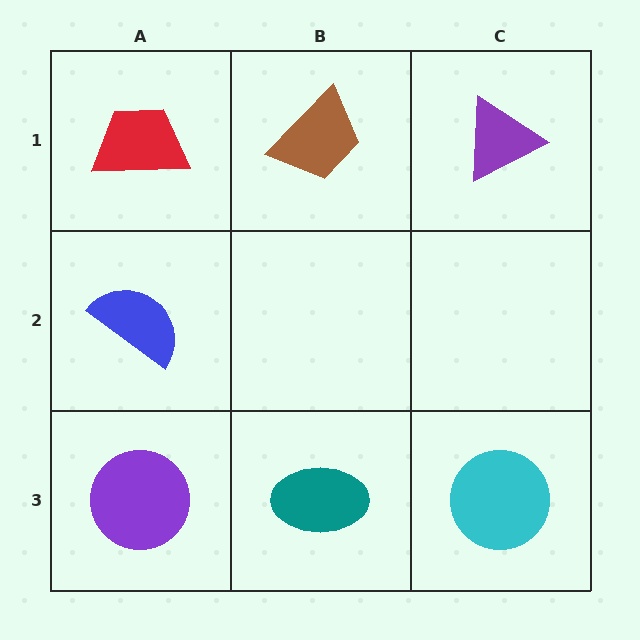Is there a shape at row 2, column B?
No, that cell is empty.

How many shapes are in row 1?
3 shapes.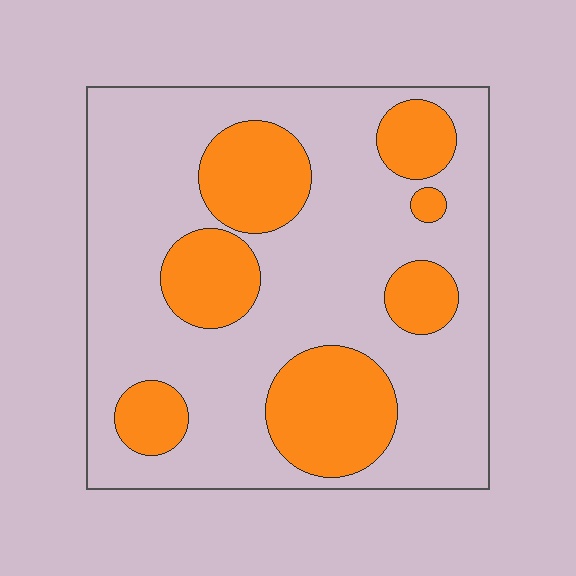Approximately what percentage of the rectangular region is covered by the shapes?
Approximately 30%.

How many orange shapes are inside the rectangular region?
7.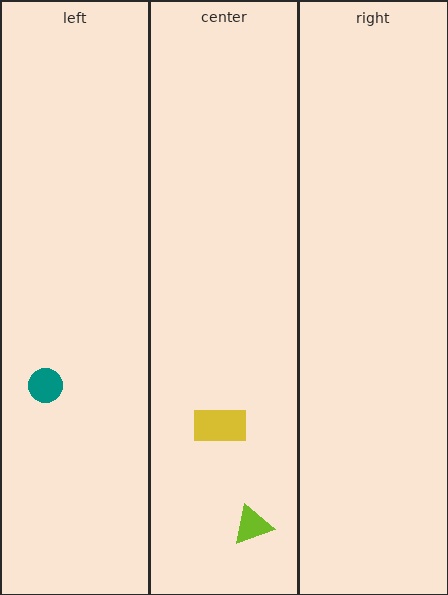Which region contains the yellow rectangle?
The center region.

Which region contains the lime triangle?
The center region.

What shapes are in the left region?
The teal circle.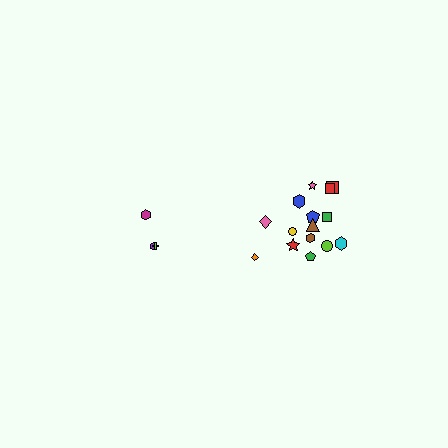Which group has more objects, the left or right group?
The right group.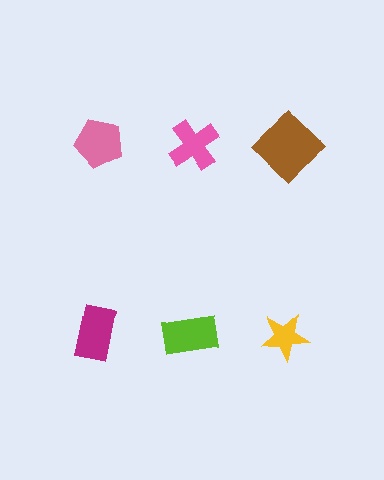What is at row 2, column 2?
A lime rectangle.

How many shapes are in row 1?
3 shapes.